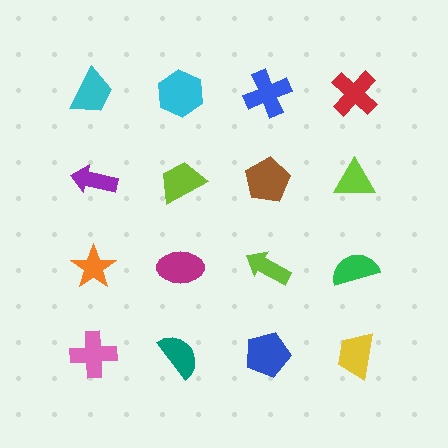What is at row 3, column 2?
A magenta ellipse.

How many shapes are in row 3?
4 shapes.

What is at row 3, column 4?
A green semicircle.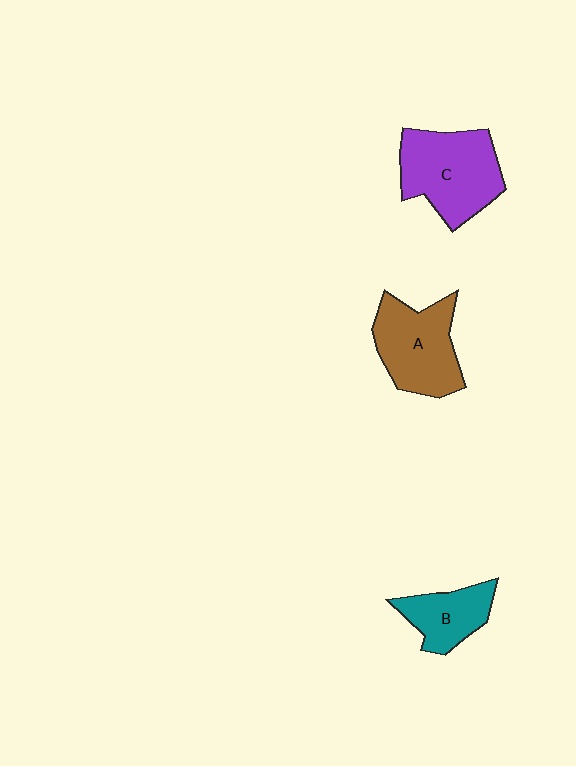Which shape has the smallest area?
Shape B (teal).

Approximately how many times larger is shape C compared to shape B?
Approximately 1.7 times.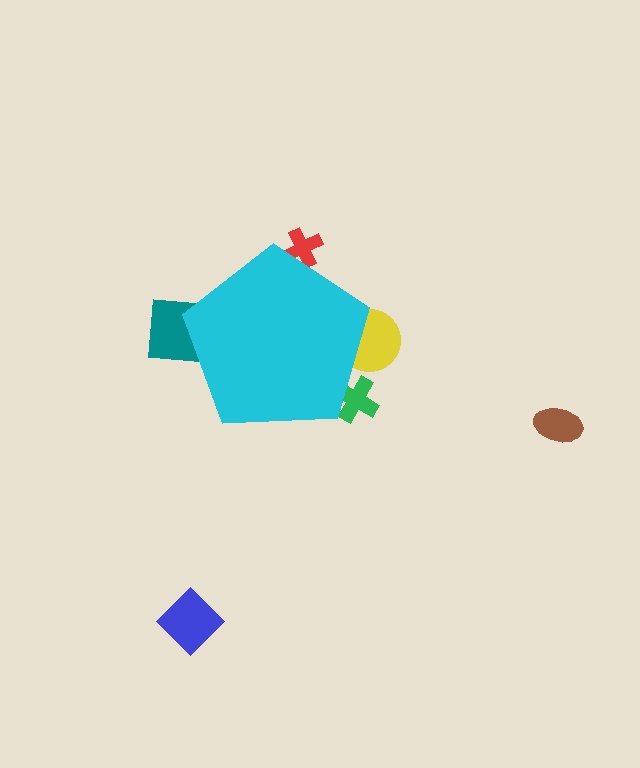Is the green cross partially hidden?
Yes, the green cross is partially hidden behind the cyan pentagon.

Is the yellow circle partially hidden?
Yes, the yellow circle is partially hidden behind the cyan pentagon.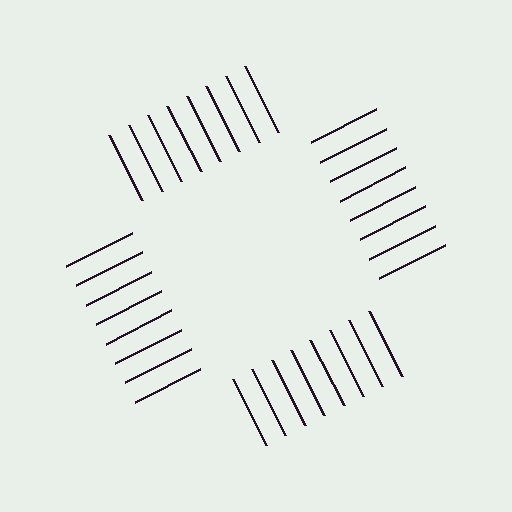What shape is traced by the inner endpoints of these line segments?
An illusory square — the line segments terminate on its edges but no continuous stroke is drawn.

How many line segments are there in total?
32 — 8 along each of the 4 edges.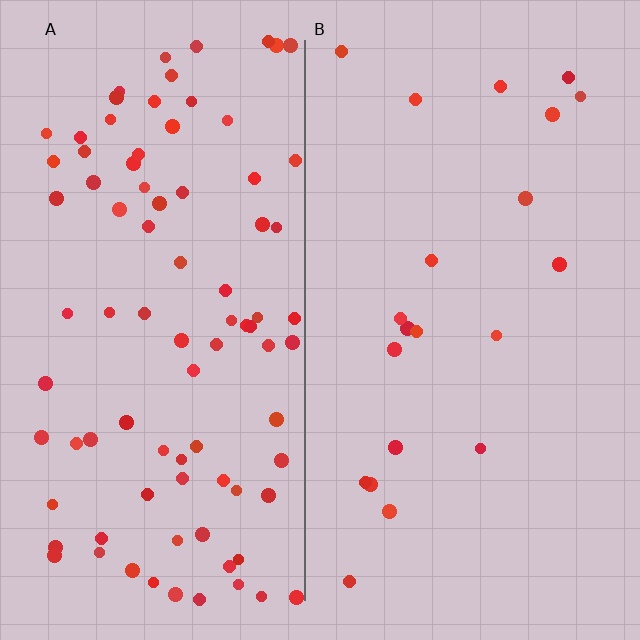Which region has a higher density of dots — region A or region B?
A (the left).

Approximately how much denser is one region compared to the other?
Approximately 4.3× — region A over region B.